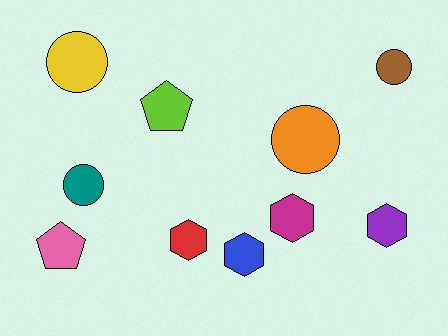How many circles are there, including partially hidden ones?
There are 4 circles.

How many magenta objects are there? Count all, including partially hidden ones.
There is 1 magenta object.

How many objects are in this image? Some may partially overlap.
There are 10 objects.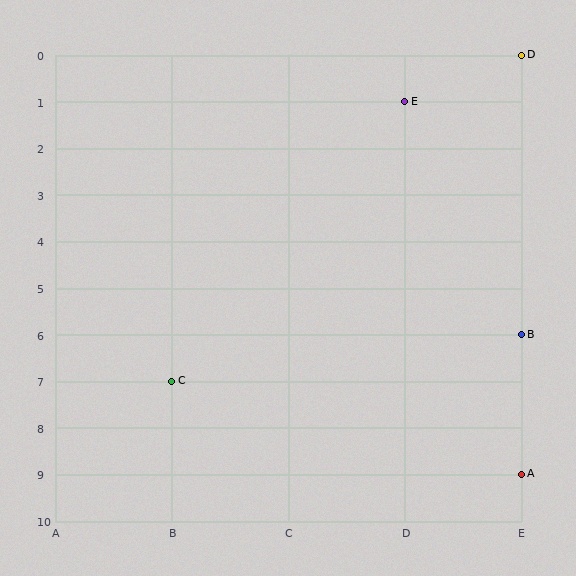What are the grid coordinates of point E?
Point E is at grid coordinates (D, 1).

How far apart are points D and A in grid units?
Points D and A are 9 rows apart.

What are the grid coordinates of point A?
Point A is at grid coordinates (E, 9).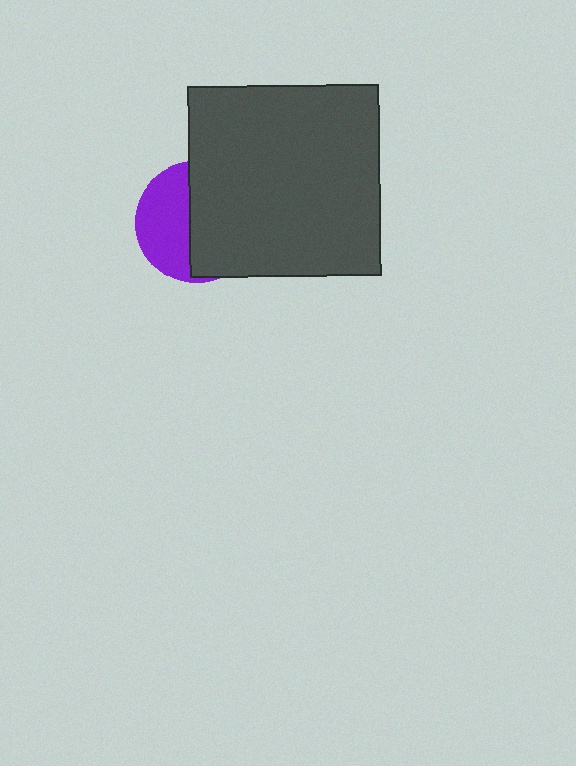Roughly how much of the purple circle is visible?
A small part of it is visible (roughly 44%).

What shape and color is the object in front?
The object in front is a dark gray square.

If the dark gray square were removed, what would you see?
You would see the complete purple circle.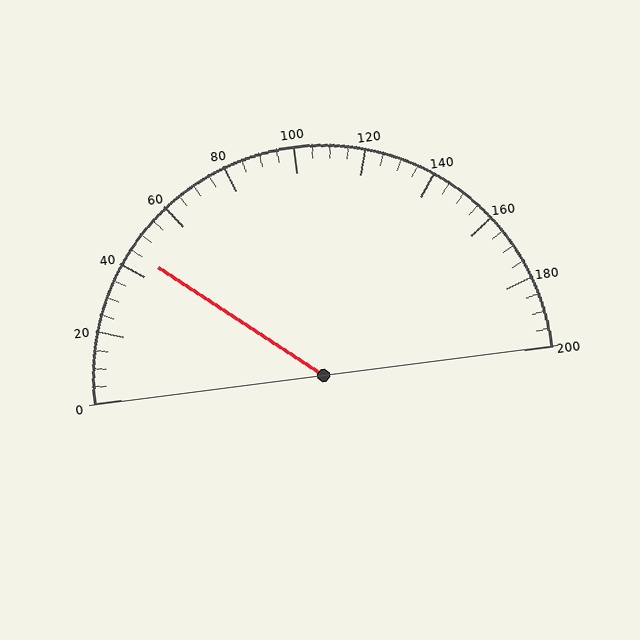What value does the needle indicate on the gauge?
The needle indicates approximately 45.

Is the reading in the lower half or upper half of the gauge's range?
The reading is in the lower half of the range (0 to 200).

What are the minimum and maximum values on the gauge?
The gauge ranges from 0 to 200.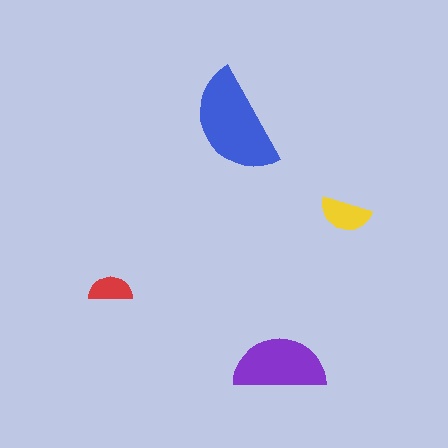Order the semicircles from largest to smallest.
the blue one, the purple one, the yellow one, the red one.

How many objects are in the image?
There are 4 objects in the image.